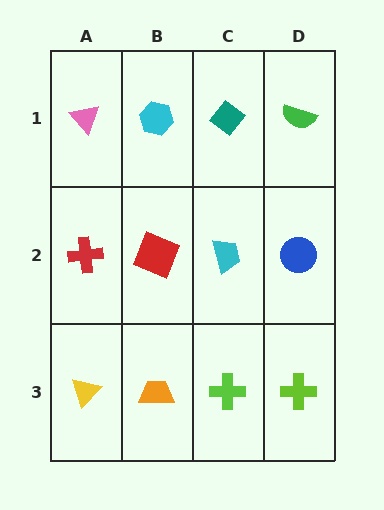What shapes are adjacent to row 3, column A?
A red cross (row 2, column A), an orange trapezoid (row 3, column B).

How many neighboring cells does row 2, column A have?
3.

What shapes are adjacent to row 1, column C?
A cyan trapezoid (row 2, column C), a cyan hexagon (row 1, column B), a green semicircle (row 1, column D).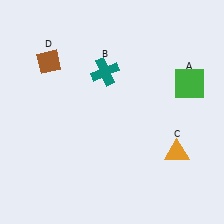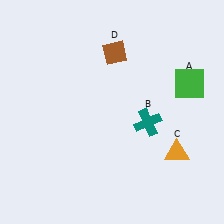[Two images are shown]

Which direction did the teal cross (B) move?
The teal cross (B) moved down.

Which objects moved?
The objects that moved are: the teal cross (B), the brown diamond (D).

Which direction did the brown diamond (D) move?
The brown diamond (D) moved right.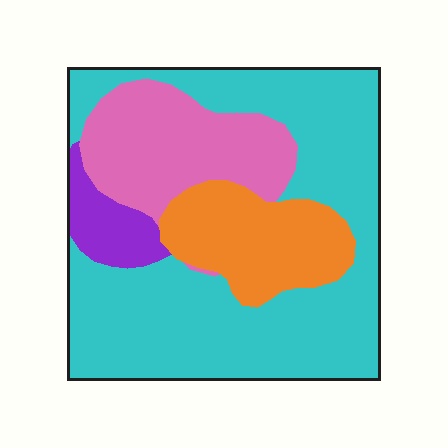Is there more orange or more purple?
Orange.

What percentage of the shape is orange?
Orange covers 17% of the shape.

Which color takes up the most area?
Cyan, at roughly 55%.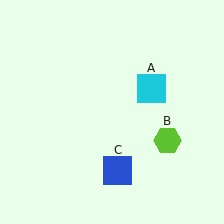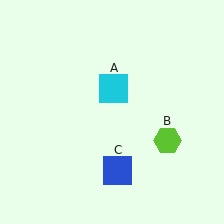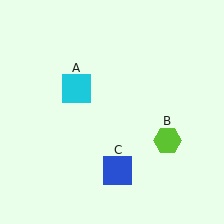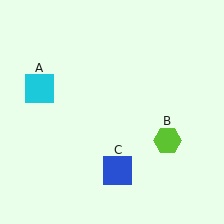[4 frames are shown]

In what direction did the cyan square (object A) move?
The cyan square (object A) moved left.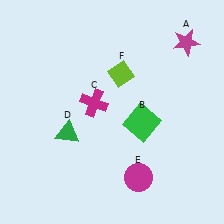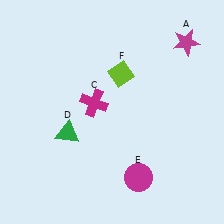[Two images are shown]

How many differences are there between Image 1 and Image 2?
There is 1 difference between the two images.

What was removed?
The green square (B) was removed in Image 2.